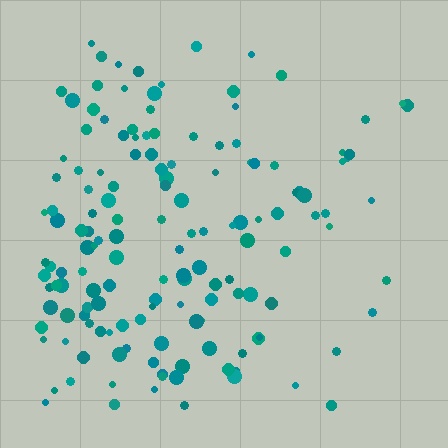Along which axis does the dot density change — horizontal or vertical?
Horizontal.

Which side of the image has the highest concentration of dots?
The left.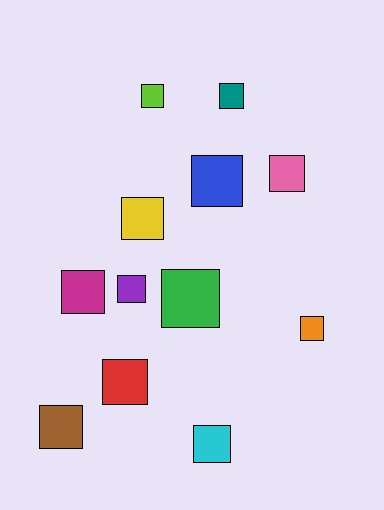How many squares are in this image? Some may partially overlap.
There are 12 squares.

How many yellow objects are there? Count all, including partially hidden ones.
There is 1 yellow object.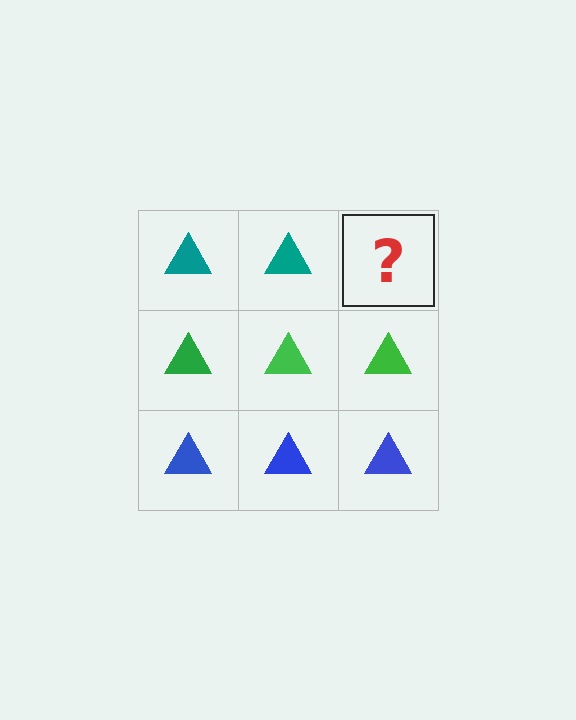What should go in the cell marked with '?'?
The missing cell should contain a teal triangle.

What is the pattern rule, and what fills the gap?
The rule is that each row has a consistent color. The gap should be filled with a teal triangle.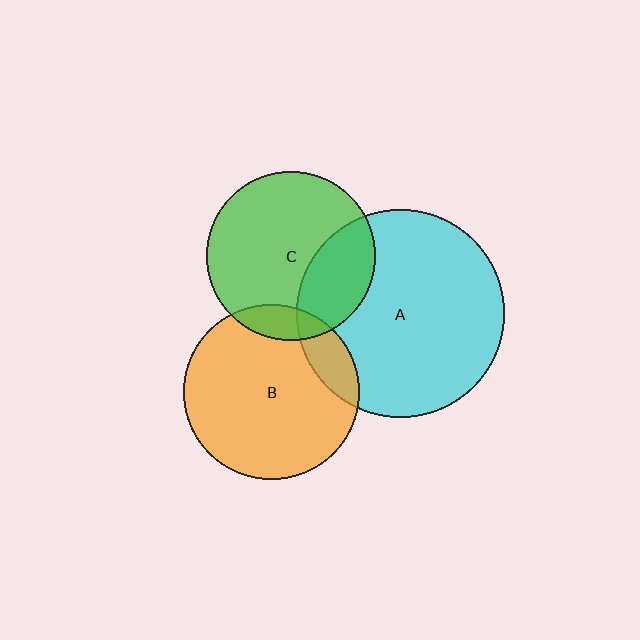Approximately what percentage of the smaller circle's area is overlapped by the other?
Approximately 10%.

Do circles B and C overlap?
Yes.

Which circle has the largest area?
Circle A (cyan).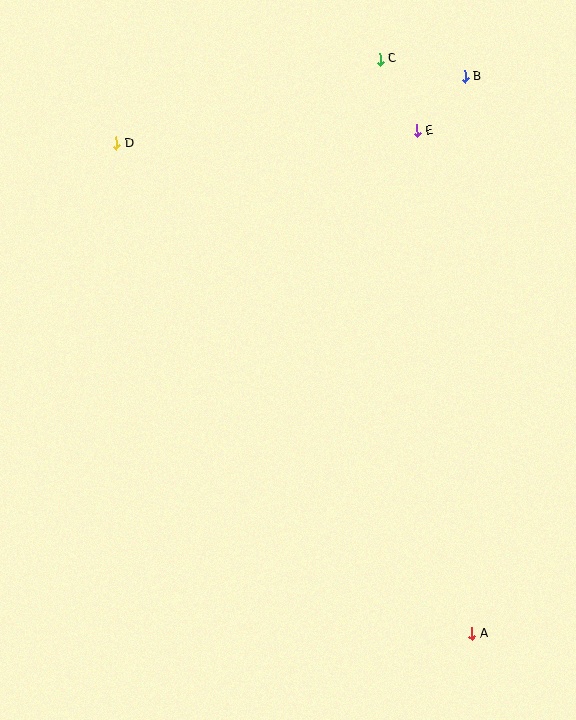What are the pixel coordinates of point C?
Point C is at (380, 59).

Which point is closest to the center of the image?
Point E at (417, 131) is closest to the center.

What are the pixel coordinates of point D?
Point D is at (116, 143).